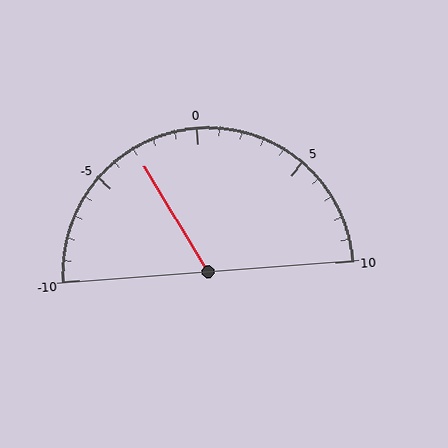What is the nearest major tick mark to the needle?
The nearest major tick mark is -5.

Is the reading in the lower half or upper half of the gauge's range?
The reading is in the lower half of the range (-10 to 10).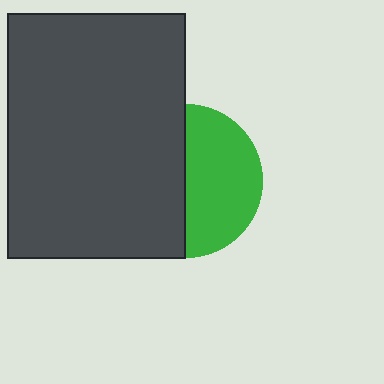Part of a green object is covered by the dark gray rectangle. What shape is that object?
It is a circle.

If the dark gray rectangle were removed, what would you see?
You would see the complete green circle.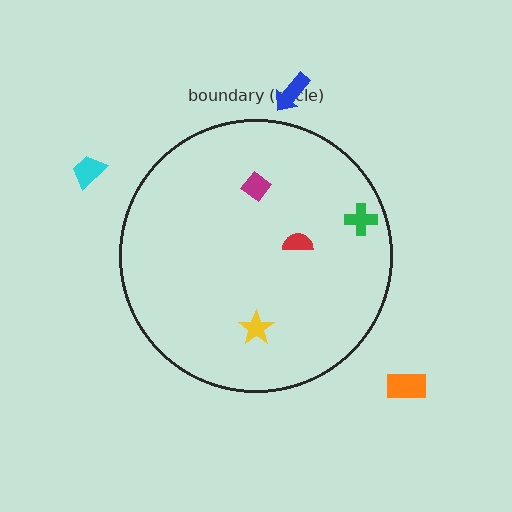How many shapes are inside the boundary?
4 inside, 3 outside.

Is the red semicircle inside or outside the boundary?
Inside.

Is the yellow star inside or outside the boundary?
Inside.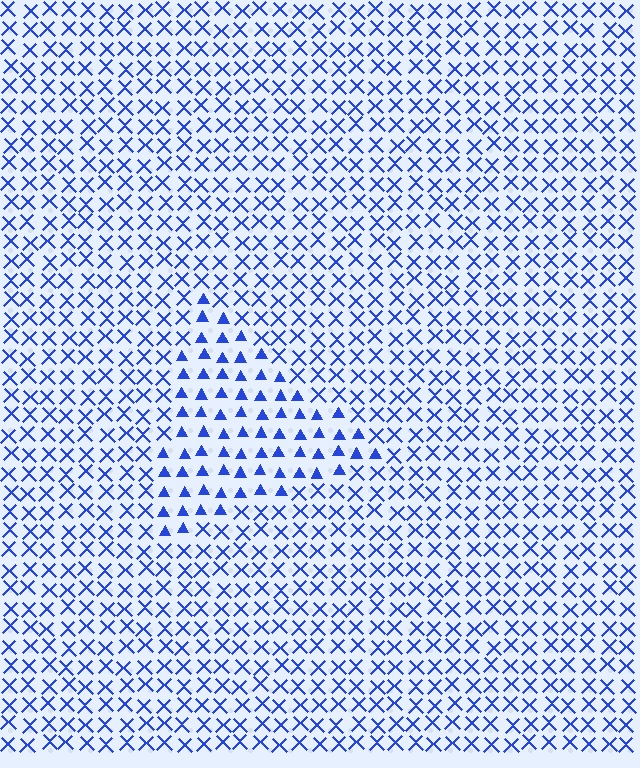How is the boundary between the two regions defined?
The boundary is defined by a change in element shape: triangles inside vs. X marks outside. All elements share the same color and spacing.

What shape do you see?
I see a triangle.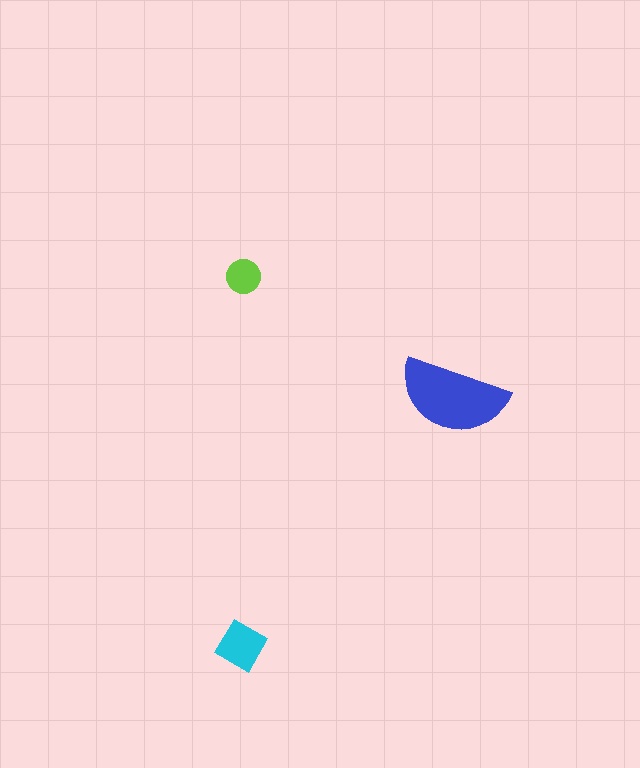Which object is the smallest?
The lime circle.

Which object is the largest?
The blue semicircle.